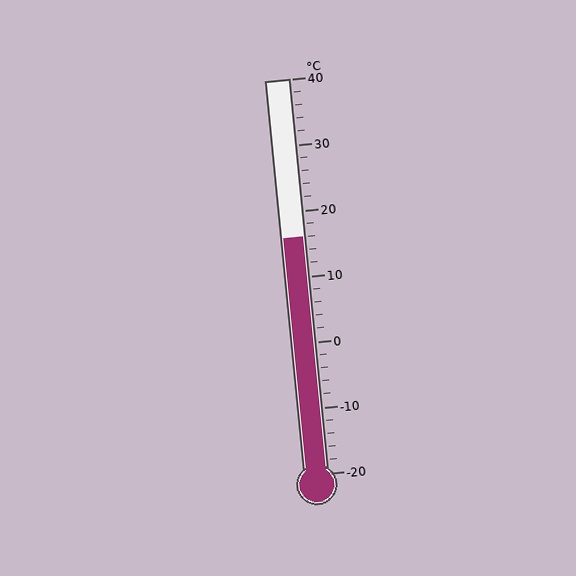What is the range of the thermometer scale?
The thermometer scale ranges from -20°C to 40°C.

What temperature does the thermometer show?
The thermometer shows approximately 16°C.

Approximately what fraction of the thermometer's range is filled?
The thermometer is filled to approximately 60% of its range.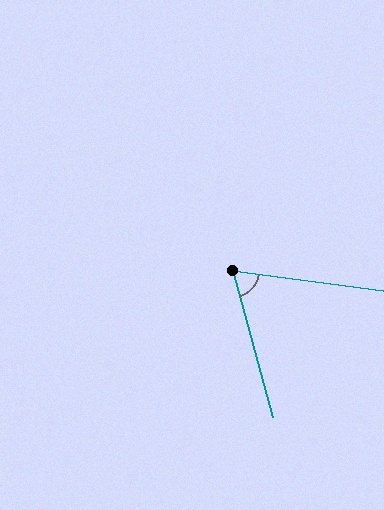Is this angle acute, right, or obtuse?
It is acute.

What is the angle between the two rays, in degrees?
Approximately 67 degrees.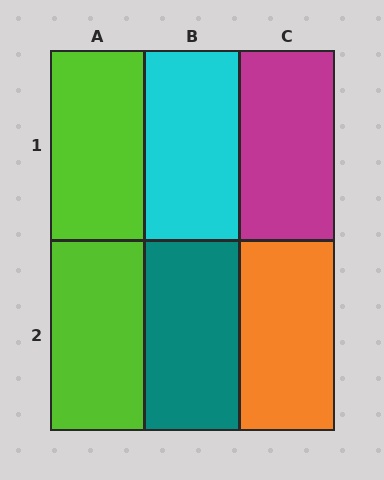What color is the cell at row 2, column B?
Teal.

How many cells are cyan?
1 cell is cyan.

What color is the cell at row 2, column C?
Orange.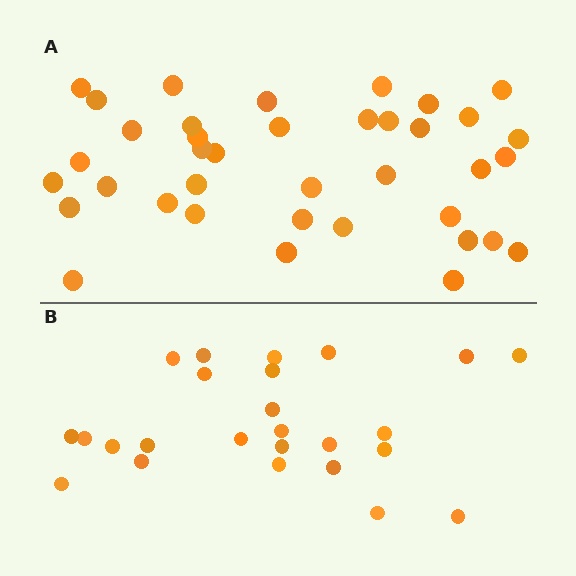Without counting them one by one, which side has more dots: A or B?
Region A (the top region) has more dots.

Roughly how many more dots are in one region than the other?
Region A has approximately 15 more dots than region B.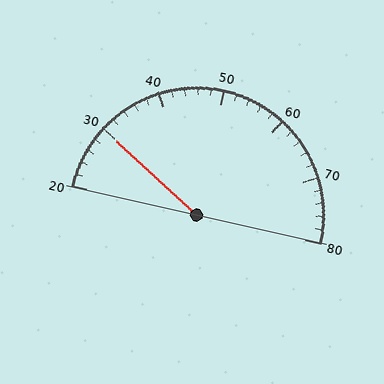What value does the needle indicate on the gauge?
The needle indicates approximately 30.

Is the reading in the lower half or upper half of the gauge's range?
The reading is in the lower half of the range (20 to 80).